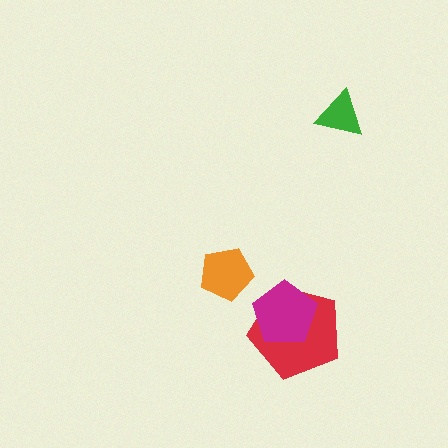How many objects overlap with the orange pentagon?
0 objects overlap with the orange pentagon.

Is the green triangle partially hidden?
No, no other shape covers it.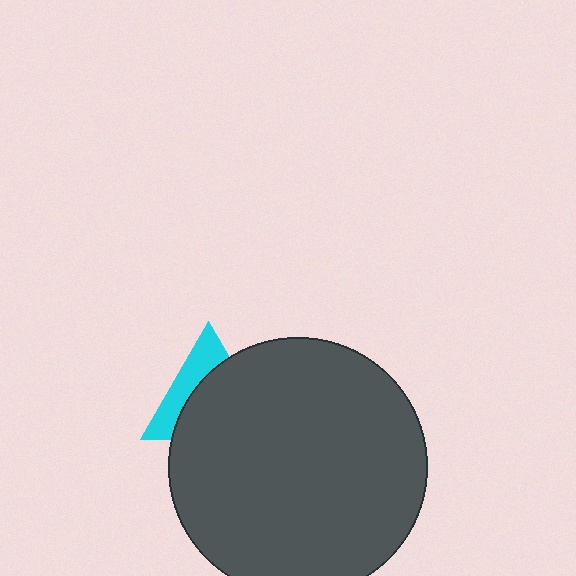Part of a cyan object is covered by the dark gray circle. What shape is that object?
It is a triangle.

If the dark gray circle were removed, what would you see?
You would see the complete cyan triangle.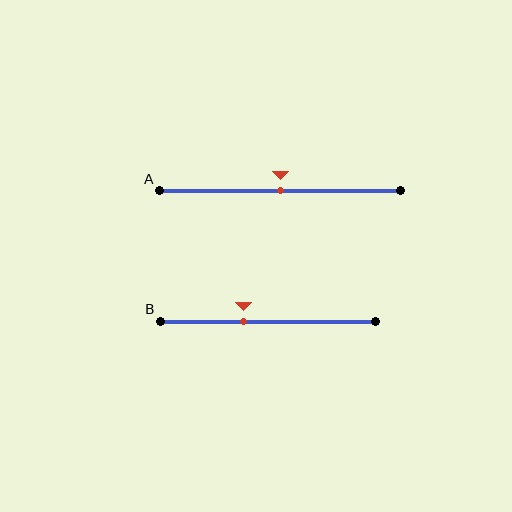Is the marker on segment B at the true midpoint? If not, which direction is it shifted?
No, the marker on segment B is shifted to the left by about 12% of the segment length.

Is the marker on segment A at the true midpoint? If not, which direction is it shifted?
Yes, the marker on segment A is at the true midpoint.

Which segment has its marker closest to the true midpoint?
Segment A has its marker closest to the true midpoint.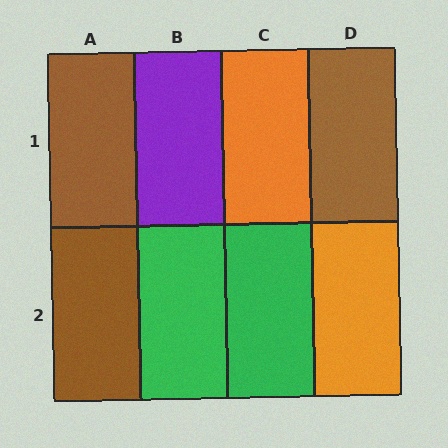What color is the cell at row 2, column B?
Green.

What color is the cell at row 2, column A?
Brown.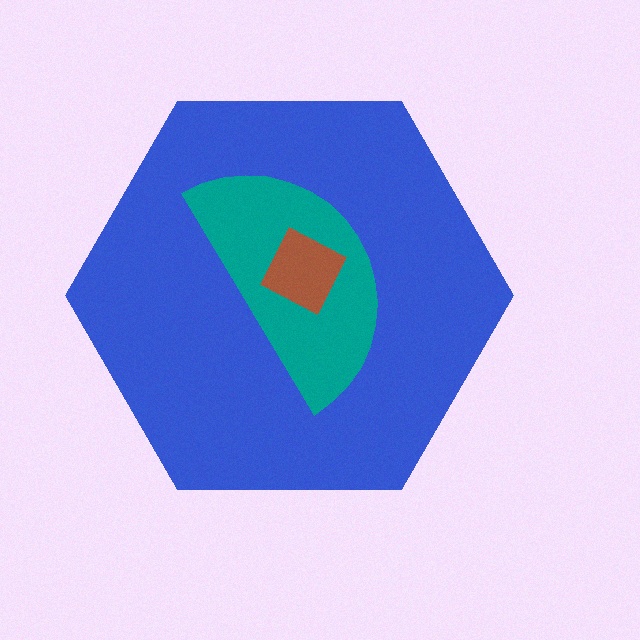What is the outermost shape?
The blue hexagon.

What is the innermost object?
The brown square.